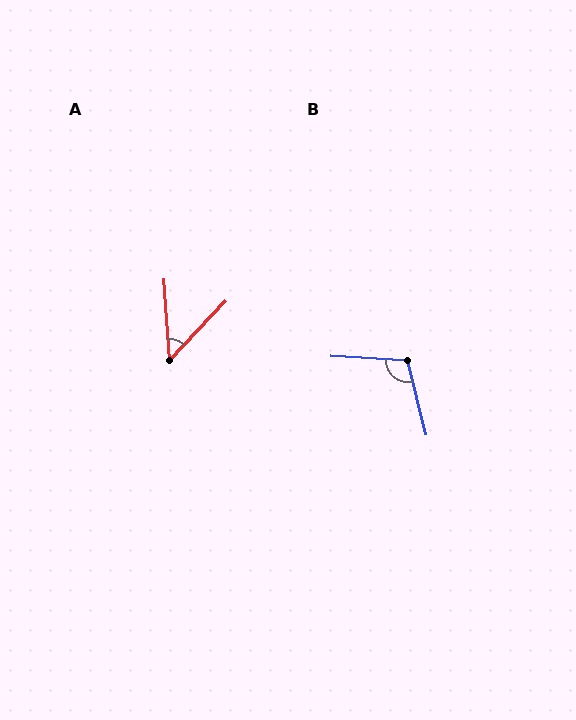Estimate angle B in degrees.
Approximately 107 degrees.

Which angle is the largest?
B, at approximately 107 degrees.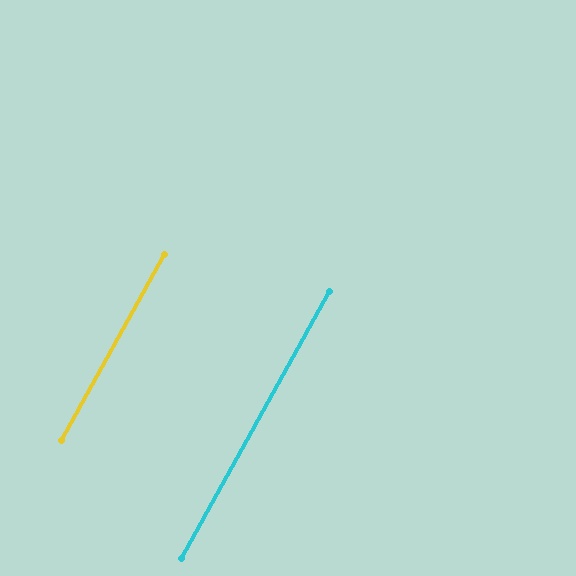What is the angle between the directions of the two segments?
Approximately 0 degrees.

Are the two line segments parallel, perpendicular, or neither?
Parallel — their directions differ by only 0.2°.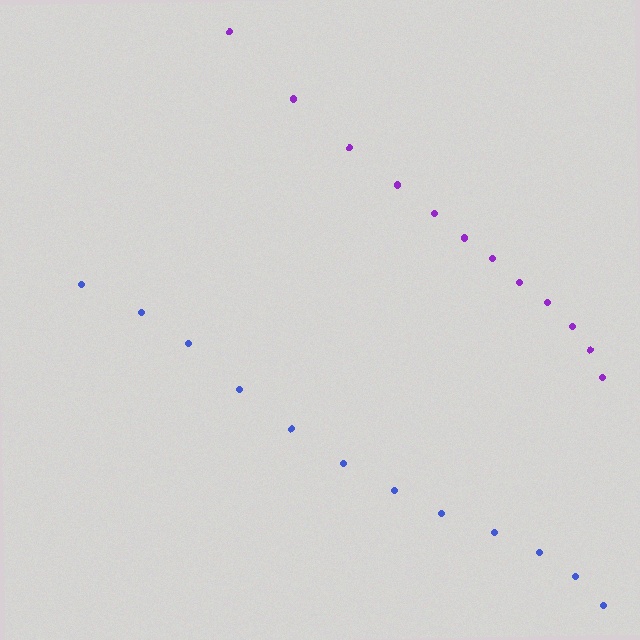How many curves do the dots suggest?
There are 2 distinct paths.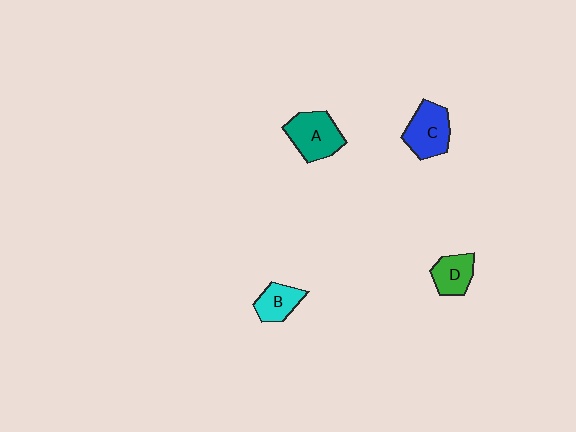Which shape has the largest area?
Shape A (teal).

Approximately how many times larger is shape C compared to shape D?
Approximately 1.4 times.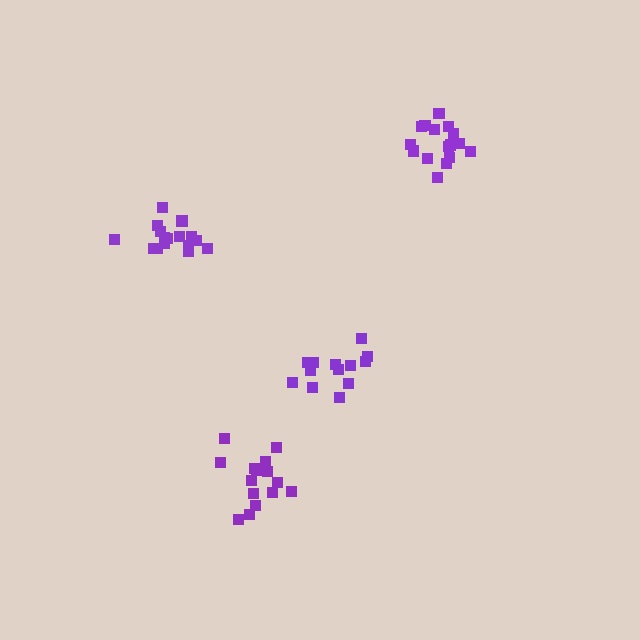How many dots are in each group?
Group 1: 13 dots, Group 2: 15 dots, Group 3: 16 dots, Group 4: 16 dots (60 total).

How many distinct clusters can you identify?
There are 4 distinct clusters.